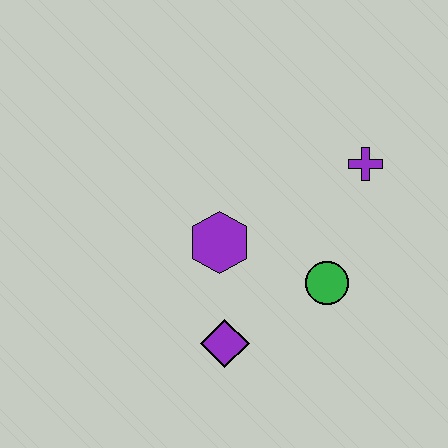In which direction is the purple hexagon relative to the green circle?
The purple hexagon is to the left of the green circle.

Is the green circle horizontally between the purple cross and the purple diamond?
Yes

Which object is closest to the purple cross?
The green circle is closest to the purple cross.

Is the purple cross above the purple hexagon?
Yes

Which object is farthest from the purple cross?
The purple diamond is farthest from the purple cross.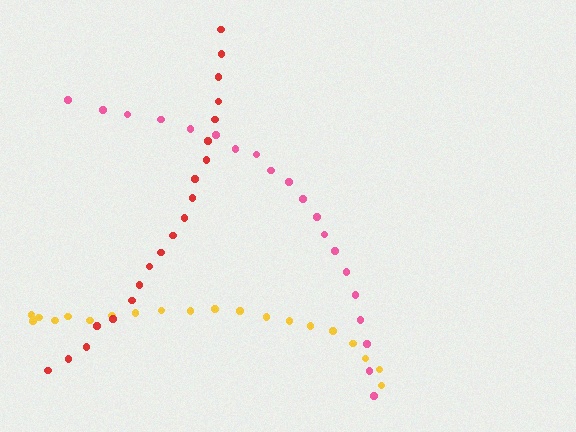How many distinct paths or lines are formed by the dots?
There are 3 distinct paths.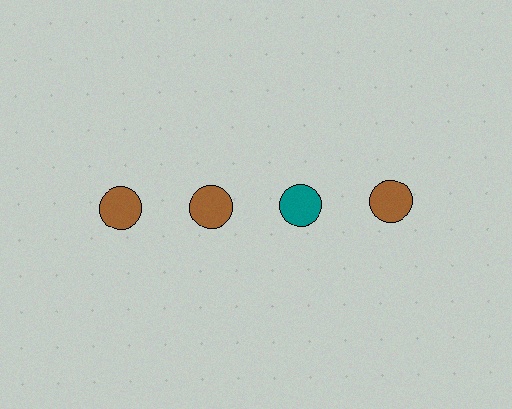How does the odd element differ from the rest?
It has a different color: teal instead of brown.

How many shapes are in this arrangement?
There are 4 shapes arranged in a grid pattern.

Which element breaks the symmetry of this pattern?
The teal circle in the top row, center column breaks the symmetry. All other shapes are brown circles.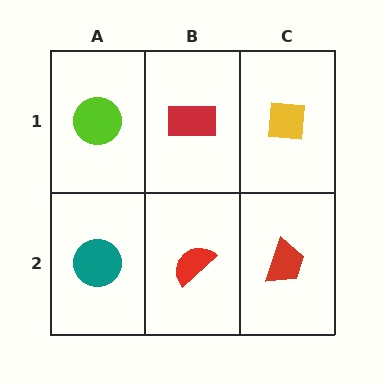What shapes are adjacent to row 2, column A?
A lime circle (row 1, column A), a red semicircle (row 2, column B).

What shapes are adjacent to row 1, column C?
A red trapezoid (row 2, column C), a red rectangle (row 1, column B).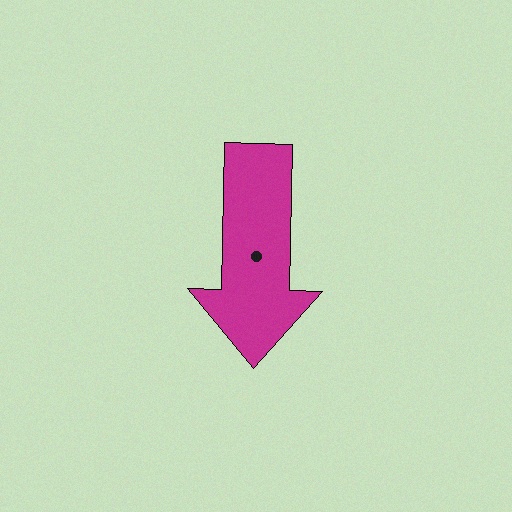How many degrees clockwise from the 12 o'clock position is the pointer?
Approximately 181 degrees.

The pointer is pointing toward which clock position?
Roughly 6 o'clock.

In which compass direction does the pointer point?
South.